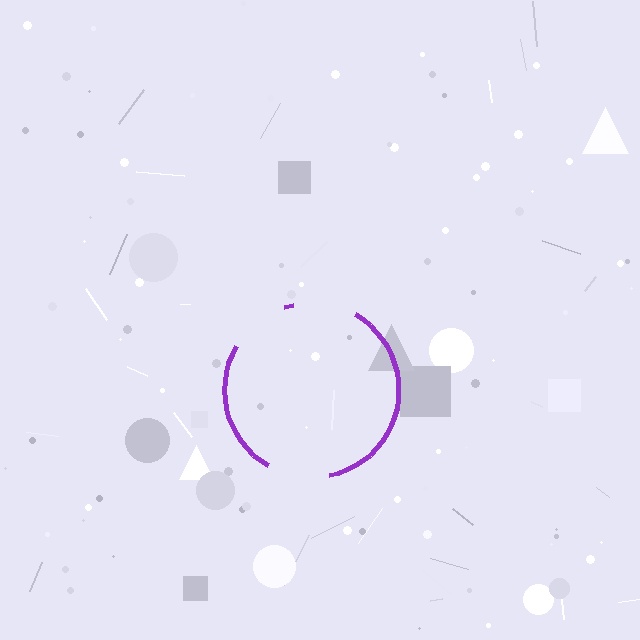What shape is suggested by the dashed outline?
The dashed outline suggests a circle.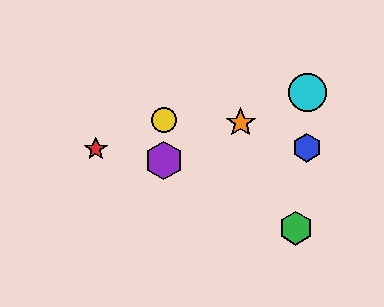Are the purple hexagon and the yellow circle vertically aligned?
Yes, both are at x≈164.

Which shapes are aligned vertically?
The yellow circle, the purple hexagon are aligned vertically.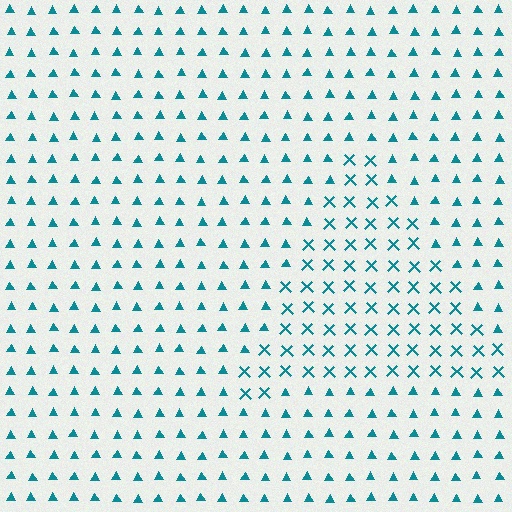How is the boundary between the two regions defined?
The boundary is defined by a change in element shape: X marks inside vs. triangles outside. All elements share the same color and spacing.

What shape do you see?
I see a triangle.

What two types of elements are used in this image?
The image uses X marks inside the triangle region and triangles outside it.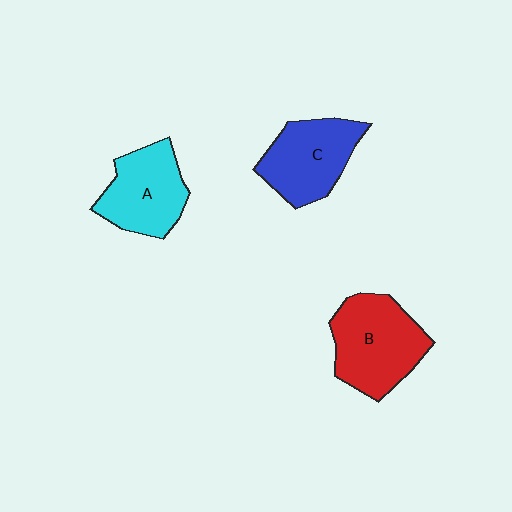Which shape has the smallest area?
Shape A (cyan).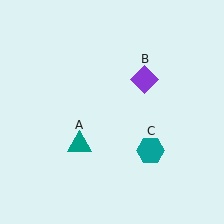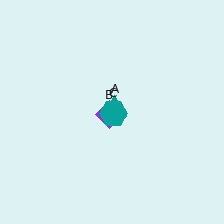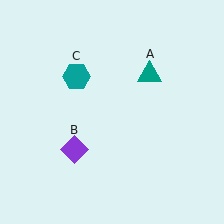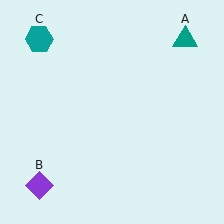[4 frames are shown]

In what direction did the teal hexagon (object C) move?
The teal hexagon (object C) moved up and to the left.